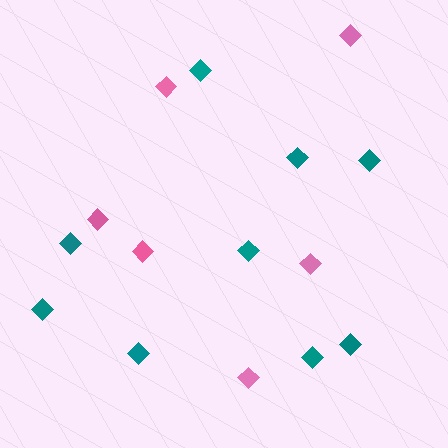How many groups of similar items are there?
There are 2 groups: one group of pink diamonds (6) and one group of teal diamonds (9).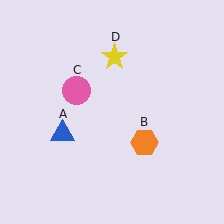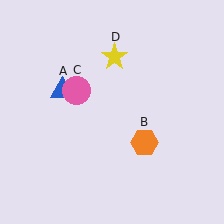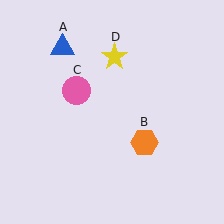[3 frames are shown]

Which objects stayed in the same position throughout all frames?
Orange hexagon (object B) and pink circle (object C) and yellow star (object D) remained stationary.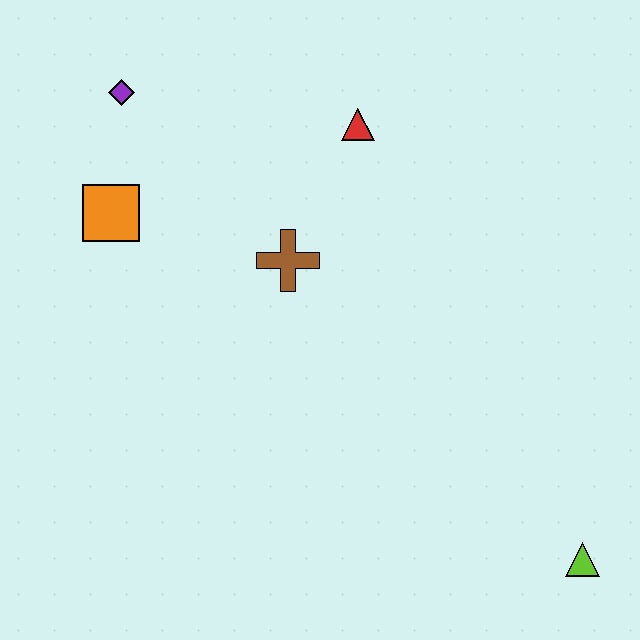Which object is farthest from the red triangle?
The lime triangle is farthest from the red triangle.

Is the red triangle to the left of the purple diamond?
No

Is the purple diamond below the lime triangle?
No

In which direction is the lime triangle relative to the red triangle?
The lime triangle is below the red triangle.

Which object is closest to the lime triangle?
The brown cross is closest to the lime triangle.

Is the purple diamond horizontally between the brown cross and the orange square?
Yes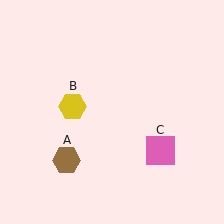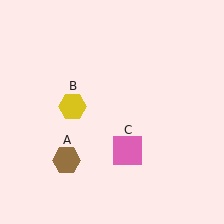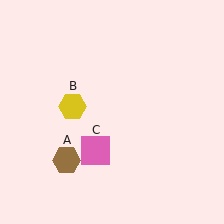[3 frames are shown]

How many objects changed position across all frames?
1 object changed position: pink square (object C).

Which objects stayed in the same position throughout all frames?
Brown hexagon (object A) and yellow hexagon (object B) remained stationary.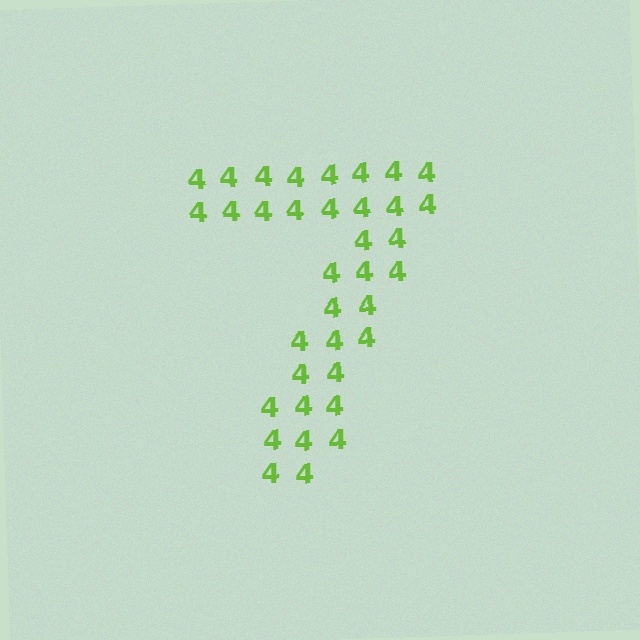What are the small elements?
The small elements are digit 4's.